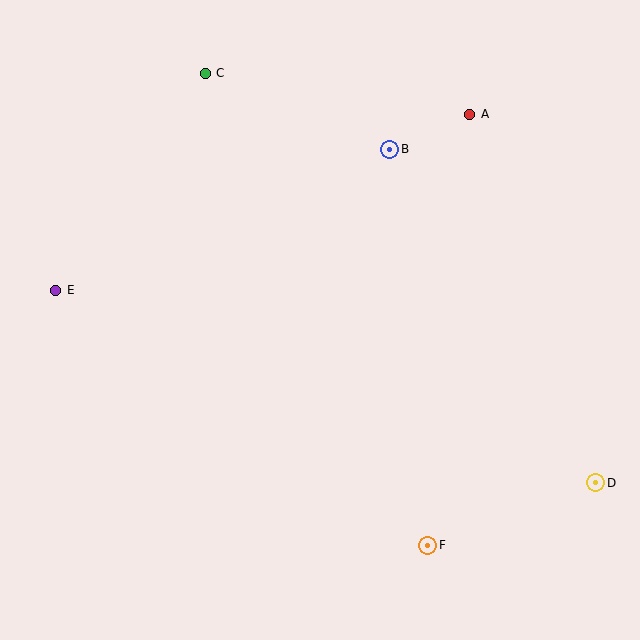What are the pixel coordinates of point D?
Point D is at (596, 483).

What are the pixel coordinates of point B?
Point B is at (390, 149).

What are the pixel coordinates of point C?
Point C is at (205, 73).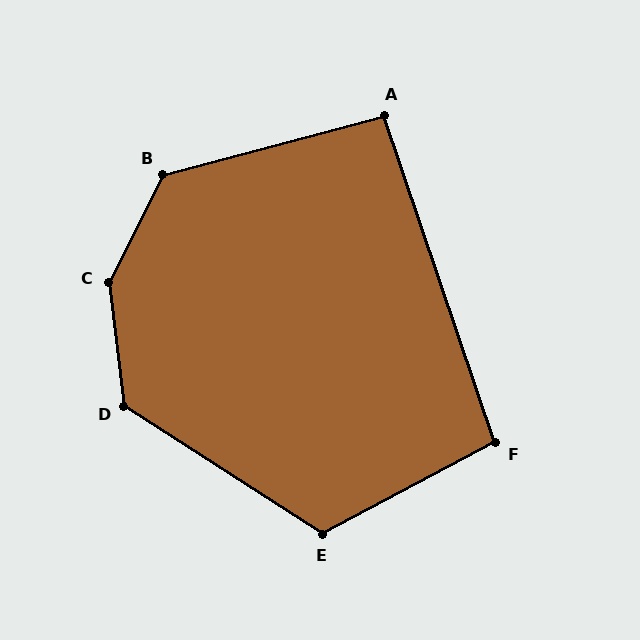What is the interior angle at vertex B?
Approximately 131 degrees (obtuse).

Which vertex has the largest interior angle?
C, at approximately 147 degrees.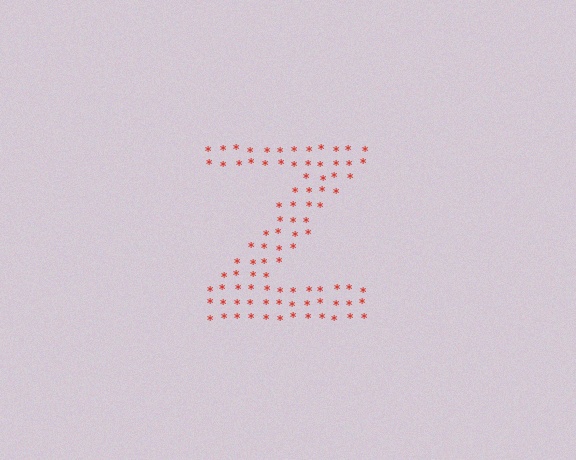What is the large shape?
The large shape is the letter Z.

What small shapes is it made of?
It is made of small asterisks.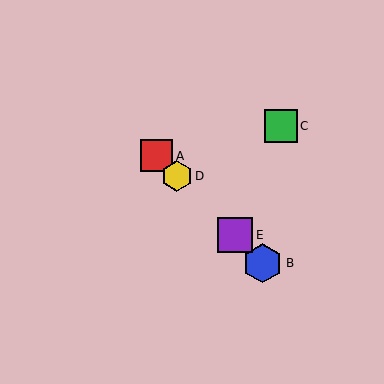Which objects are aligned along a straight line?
Objects A, B, D, E are aligned along a straight line.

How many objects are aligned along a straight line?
4 objects (A, B, D, E) are aligned along a straight line.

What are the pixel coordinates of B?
Object B is at (263, 263).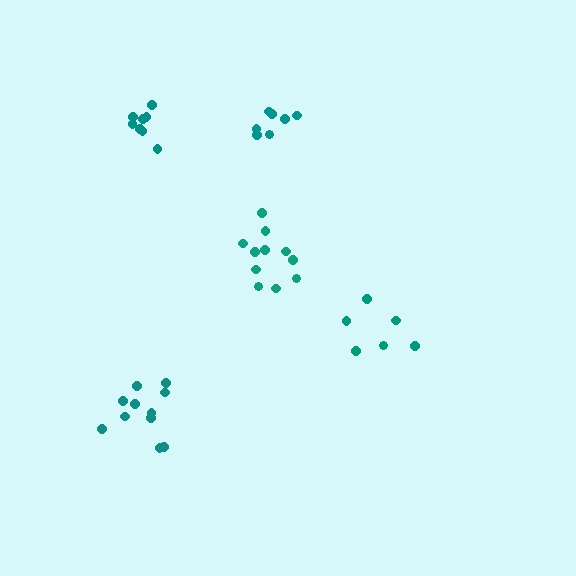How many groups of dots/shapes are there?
There are 5 groups.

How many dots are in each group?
Group 1: 11 dots, Group 2: 6 dots, Group 3: 8 dots, Group 4: 11 dots, Group 5: 7 dots (43 total).